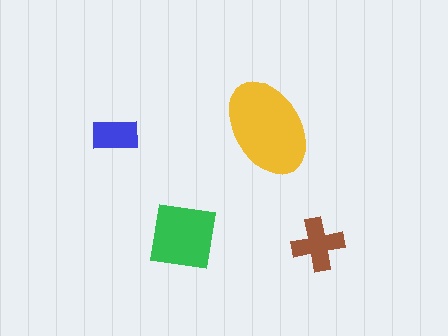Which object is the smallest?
The blue rectangle.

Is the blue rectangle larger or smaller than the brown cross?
Smaller.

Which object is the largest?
The yellow ellipse.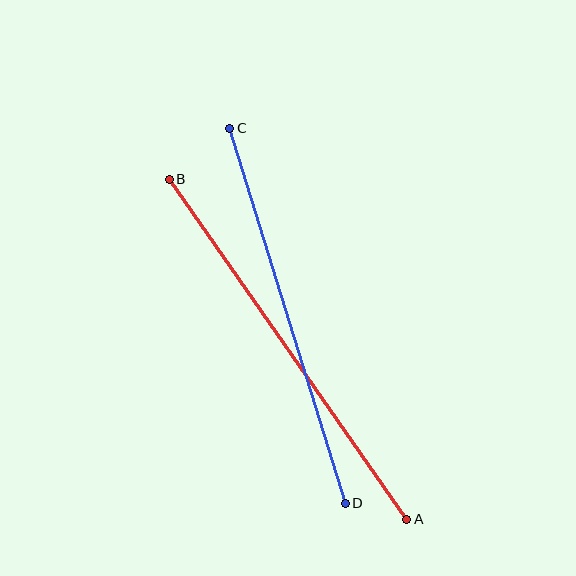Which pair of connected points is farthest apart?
Points A and B are farthest apart.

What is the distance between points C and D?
The distance is approximately 392 pixels.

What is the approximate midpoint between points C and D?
The midpoint is at approximately (288, 316) pixels.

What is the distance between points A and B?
The distance is approximately 415 pixels.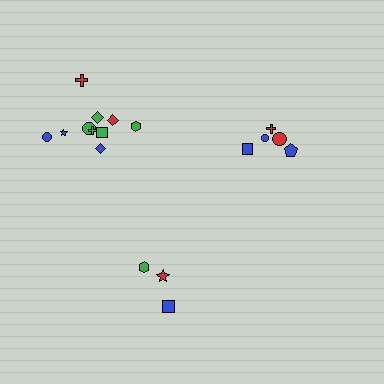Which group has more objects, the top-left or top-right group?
The top-left group.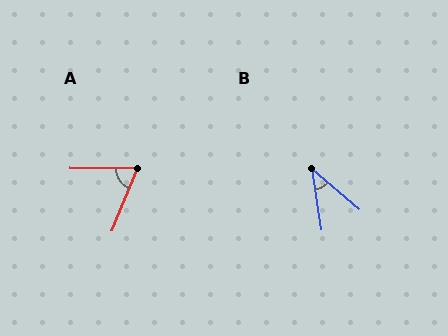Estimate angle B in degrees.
Approximately 41 degrees.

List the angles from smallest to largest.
B (41°), A (69°).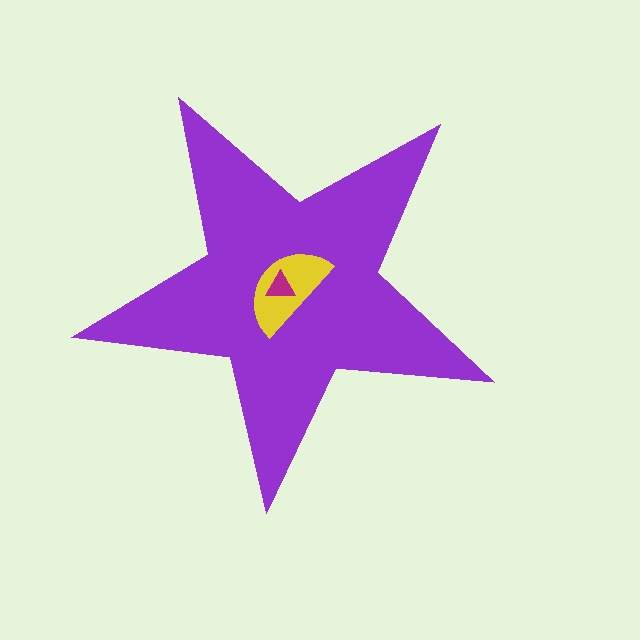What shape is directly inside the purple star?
The yellow semicircle.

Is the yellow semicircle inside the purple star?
Yes.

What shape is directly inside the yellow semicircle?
The magenta triangle.